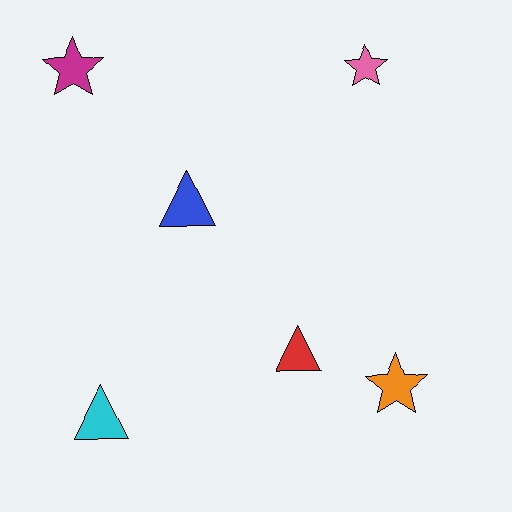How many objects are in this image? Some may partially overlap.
There are 6 objects.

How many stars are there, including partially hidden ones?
There are 3 stars.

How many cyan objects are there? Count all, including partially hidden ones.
There is 1 cyan object.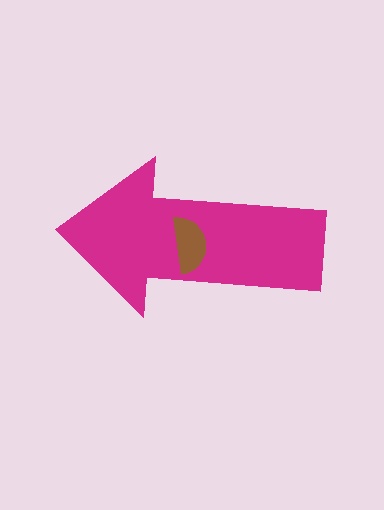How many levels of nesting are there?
2.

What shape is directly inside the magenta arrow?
The brown semicircle.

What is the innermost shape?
The brown semicircle.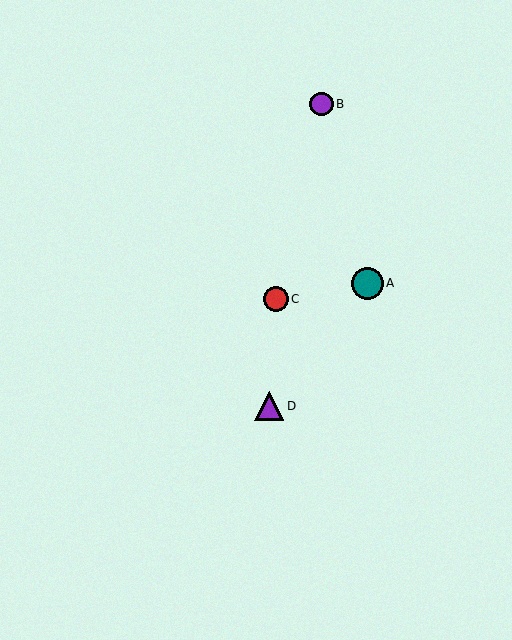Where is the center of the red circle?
The center of the red circle is at (276, 299).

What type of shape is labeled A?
Shape A is a teal circle.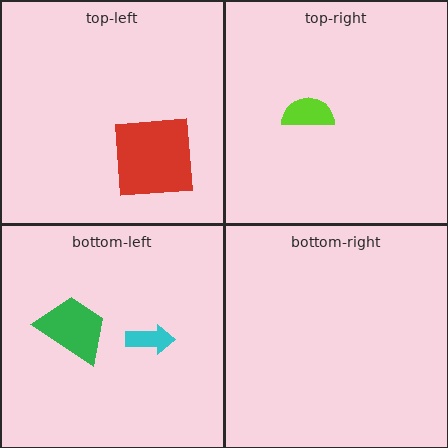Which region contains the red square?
The top-left region.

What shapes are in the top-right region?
The lime semicircle.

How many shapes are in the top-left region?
1.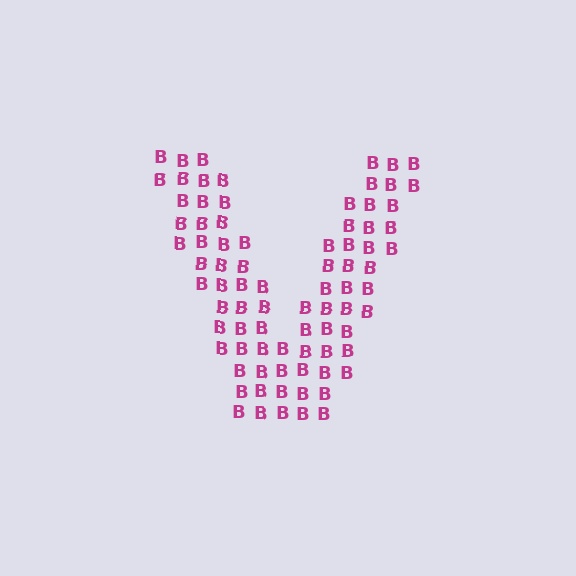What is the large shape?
The large shape is the letter V.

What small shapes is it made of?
It is made of small letter B's.